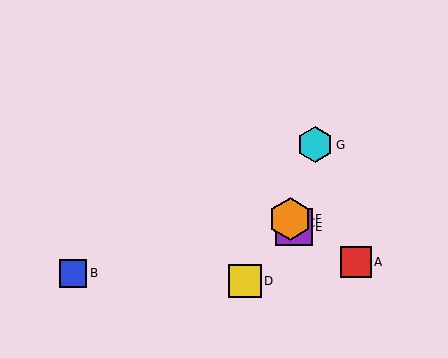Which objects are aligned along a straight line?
Objects C, E, F are aligned along a straight line.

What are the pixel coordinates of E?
Object E is at (294, 227).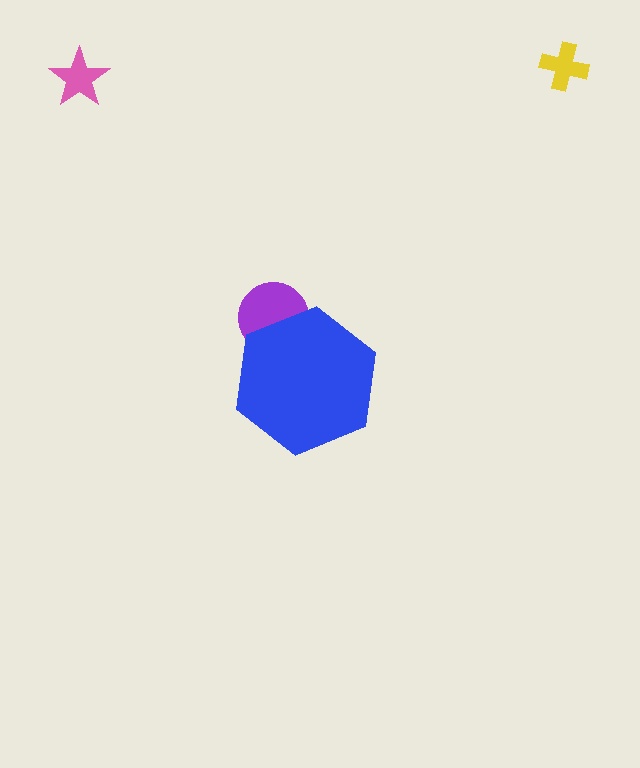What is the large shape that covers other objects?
A blue hexagon.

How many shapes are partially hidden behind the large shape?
1 shape is partially hidden.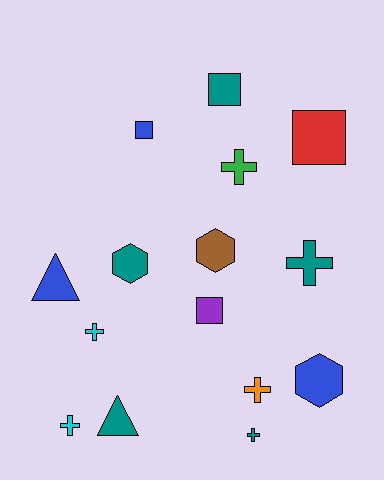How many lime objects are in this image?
There are no lime objects.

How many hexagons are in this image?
There are 3 hexagons.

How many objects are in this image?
There are 15 objects.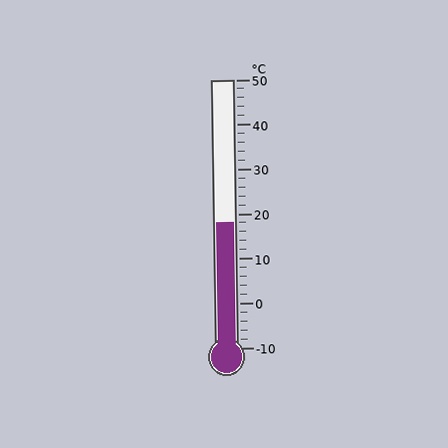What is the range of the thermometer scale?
The thermometer scale ranges from -10°C to 50°C.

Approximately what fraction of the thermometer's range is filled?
The thermometer is filled to approximately 45% of its range.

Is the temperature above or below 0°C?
The temperature is above 0°C.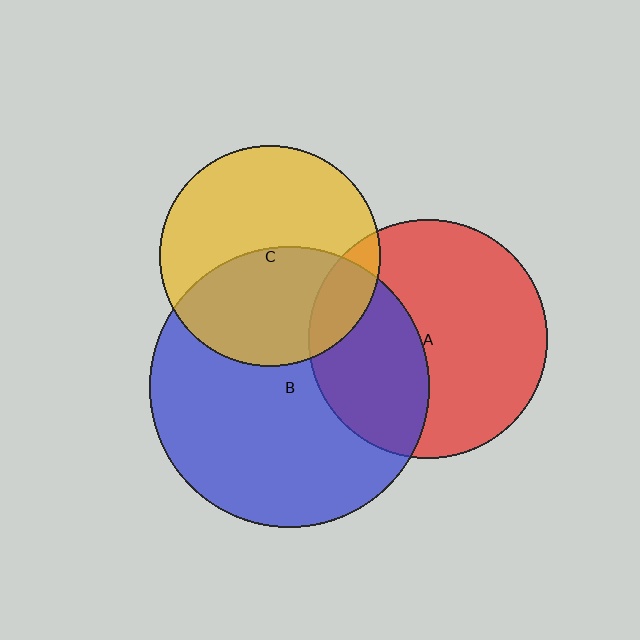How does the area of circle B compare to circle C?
Approximately 1.6 times.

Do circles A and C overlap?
Yes.